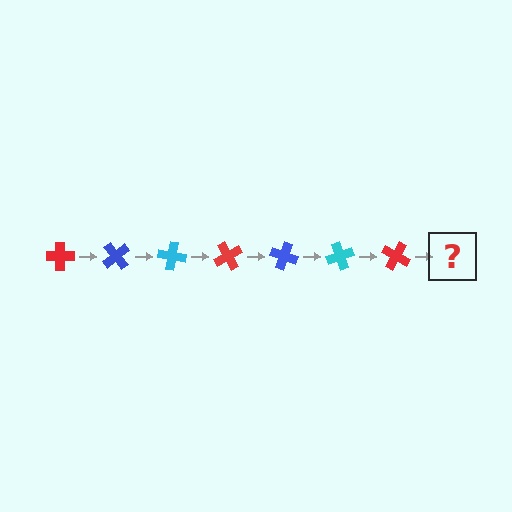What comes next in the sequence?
The next element should be a blue cross, rotated 350 degrees from the start.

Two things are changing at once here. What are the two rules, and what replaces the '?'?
The two rules are that it rotates 50 degrees each step and the color cycles through red, blue, and cyan. The '?' should be a blue cross, rotated 350 degrees from the start.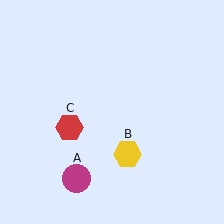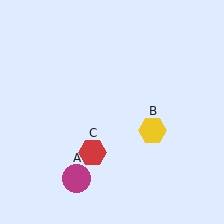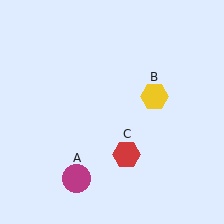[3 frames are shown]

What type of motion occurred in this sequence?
The yellow hexagon (object B), red hexagon (object C) rotated counterclockwise around the center of the scene.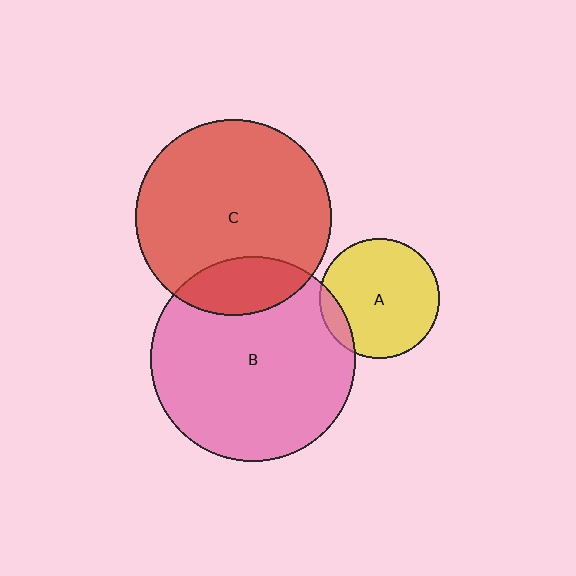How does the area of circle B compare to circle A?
Approximately 2.9 times.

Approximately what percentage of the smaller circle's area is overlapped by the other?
Approximately 20%.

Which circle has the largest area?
Circle B (pink).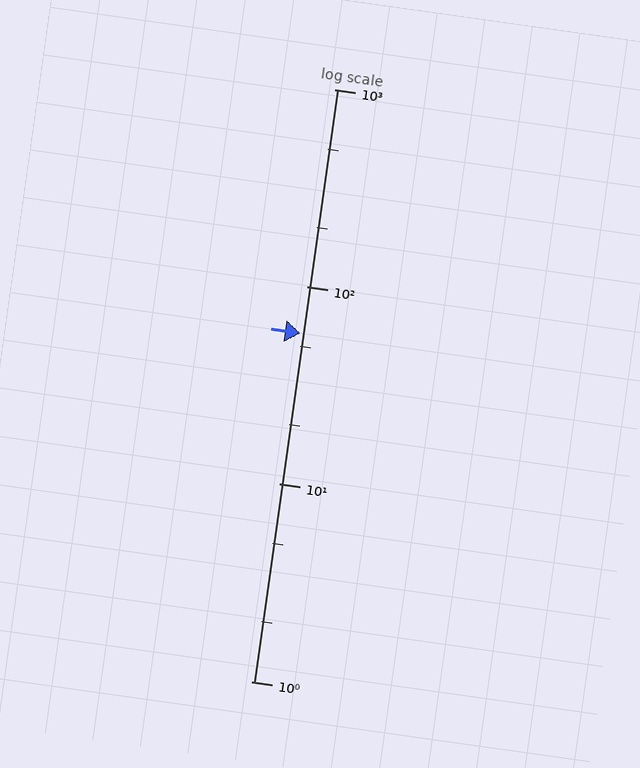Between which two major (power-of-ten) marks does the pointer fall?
The pointer is between 10 and 100.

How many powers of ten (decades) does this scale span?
The scale spans 3 decades, from 1 to 1000.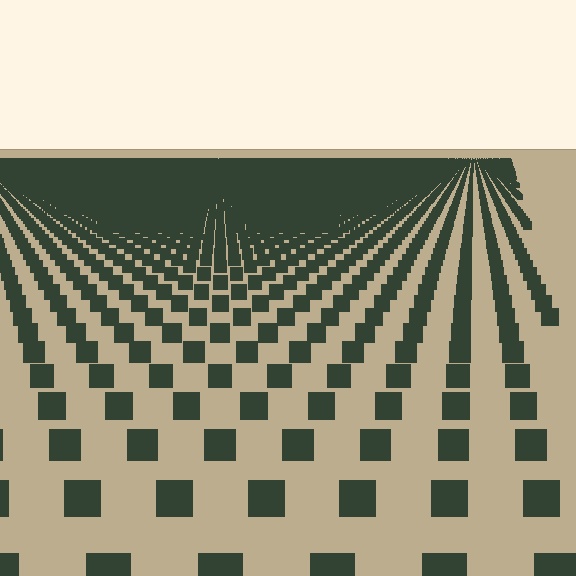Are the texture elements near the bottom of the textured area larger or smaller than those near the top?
Larger. Near the bottom, elements are closer to the viewer and appear at a bigger on-screen size.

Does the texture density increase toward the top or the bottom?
Density increases toward the top.